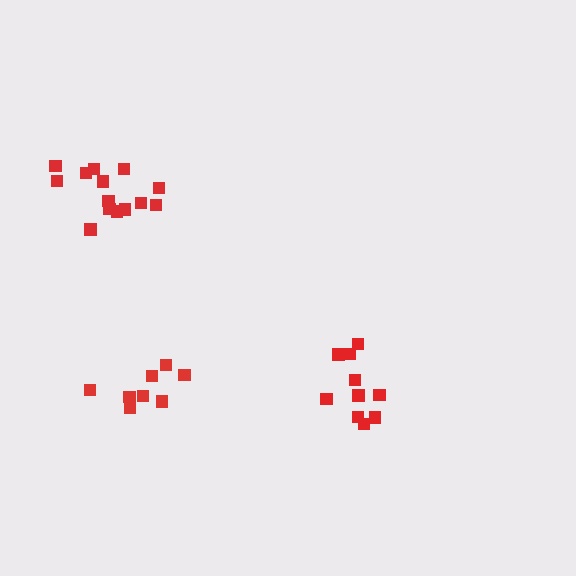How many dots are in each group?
Group 1: 8 dots, Group 2: 10 dots, Group 3: 14 dots (32 total).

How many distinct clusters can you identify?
There are 3 distinct clusters.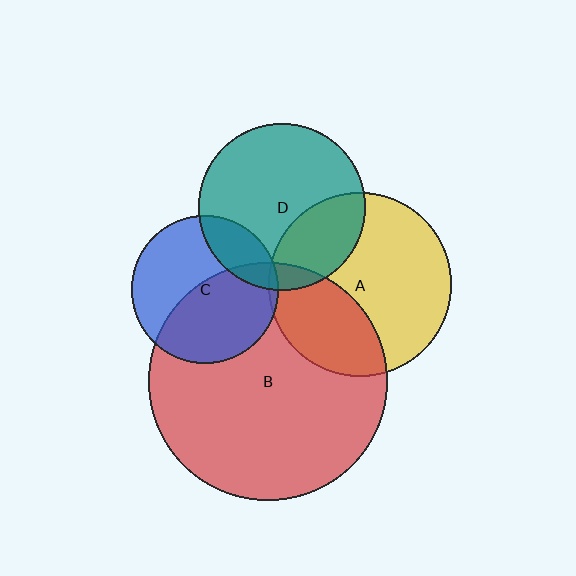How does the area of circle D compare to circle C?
Approximately 1.3 times.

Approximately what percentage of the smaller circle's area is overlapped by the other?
Approximately 20%.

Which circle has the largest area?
Circle B (red).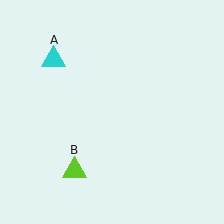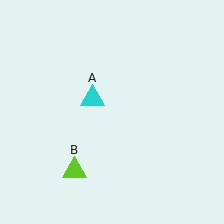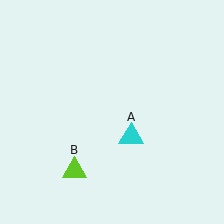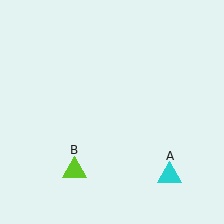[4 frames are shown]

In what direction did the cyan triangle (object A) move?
The cyan triangle (object A) moved down and to the right.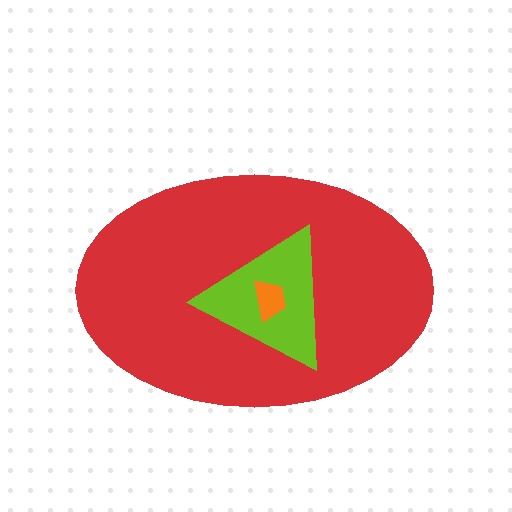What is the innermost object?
The orange trapezoid.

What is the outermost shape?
The red ellipse.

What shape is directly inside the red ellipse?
The lime triangle.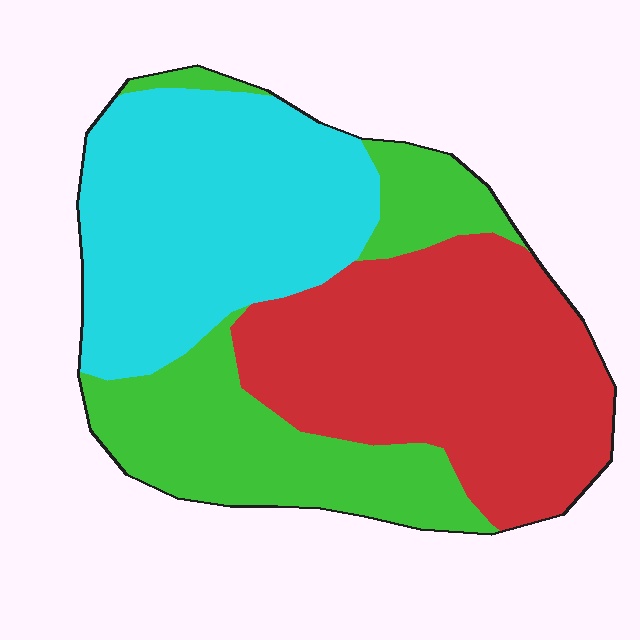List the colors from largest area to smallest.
From largest to smallest: red, cyan, green.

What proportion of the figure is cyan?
Cyan takes up between a quarter and a half of the figure.